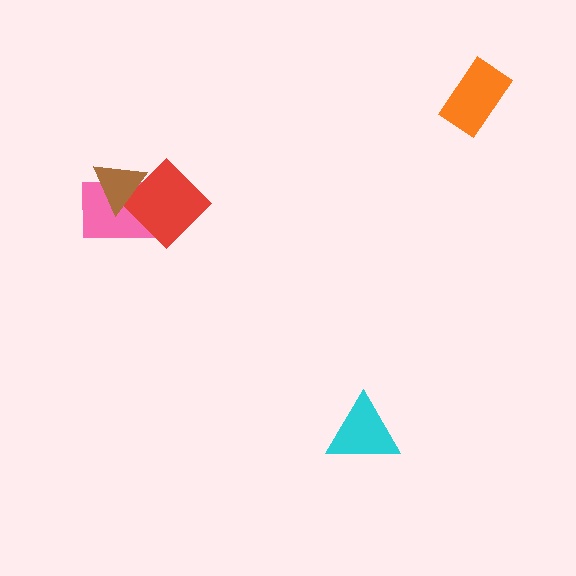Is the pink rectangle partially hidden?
Yes, it is partially covered by another shape.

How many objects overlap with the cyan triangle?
0 objects overlap with the cyan triangle.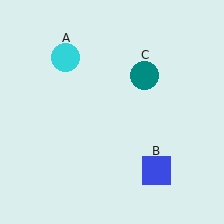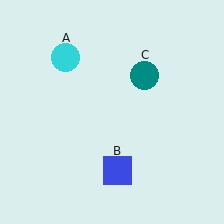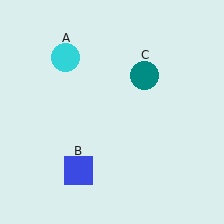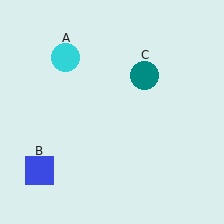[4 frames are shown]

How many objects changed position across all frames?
1 object changed position: blue square (object B).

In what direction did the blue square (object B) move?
The blue square (object B) moved left.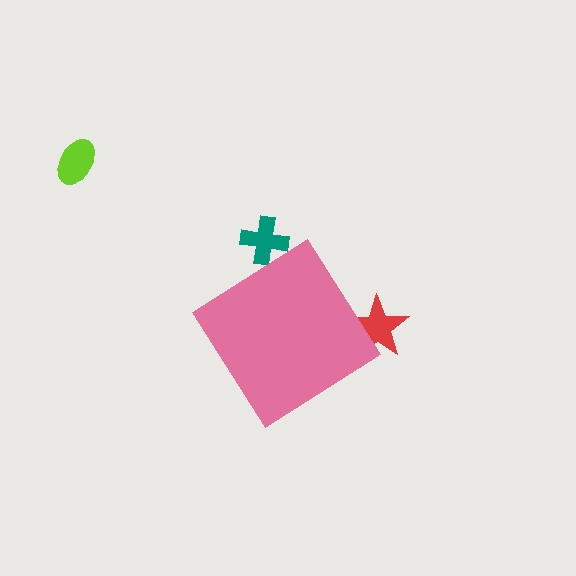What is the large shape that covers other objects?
A pink diamond.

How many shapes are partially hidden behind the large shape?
2 shapes are partially hidden.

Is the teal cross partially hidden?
Yes, the teal cross is partially hidden behind the pink diamond.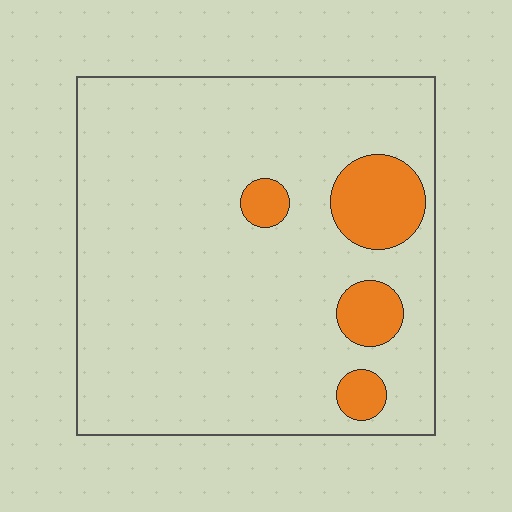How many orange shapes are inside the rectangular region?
4.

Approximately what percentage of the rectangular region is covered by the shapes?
Approximately 10%.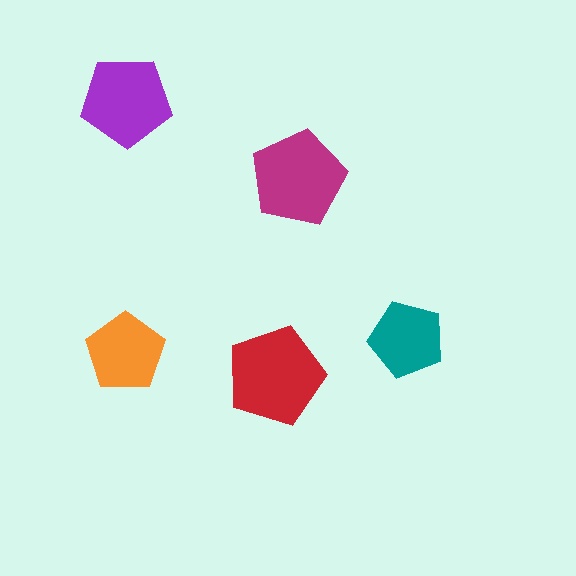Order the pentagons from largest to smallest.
the red one, the magenta one, the purple one, the orange one, the teal one.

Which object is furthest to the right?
The teal pentagon is rightmost.